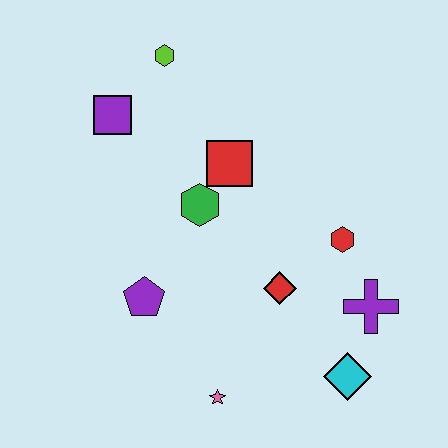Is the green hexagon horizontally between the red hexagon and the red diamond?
No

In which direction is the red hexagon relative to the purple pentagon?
The red hexagon is to the right of the purple pentagon.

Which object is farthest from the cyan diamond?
The lime hexagon is farthest from the cyan diamond.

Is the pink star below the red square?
Yes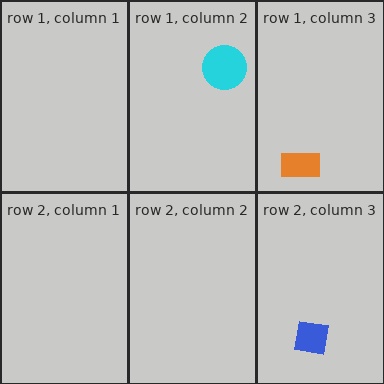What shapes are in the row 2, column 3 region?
The blue square.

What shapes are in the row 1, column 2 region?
The cyan circle.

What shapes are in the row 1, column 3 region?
The orange rectangle.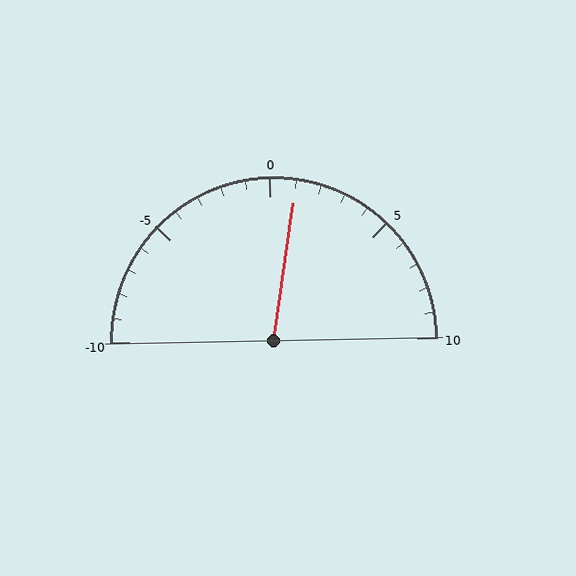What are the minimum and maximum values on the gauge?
The gauge ranges from -10 to 10.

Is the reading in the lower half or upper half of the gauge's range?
The reading is in the upper half of the range (-10 to 10).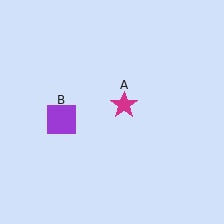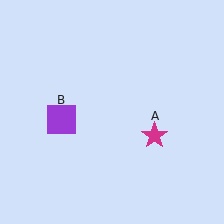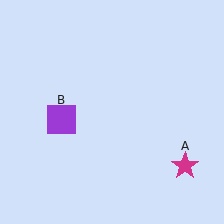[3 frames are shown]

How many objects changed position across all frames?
1 object changed position: magenta star (object A).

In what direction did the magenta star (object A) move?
The magenta star (object A) moved down and to the right.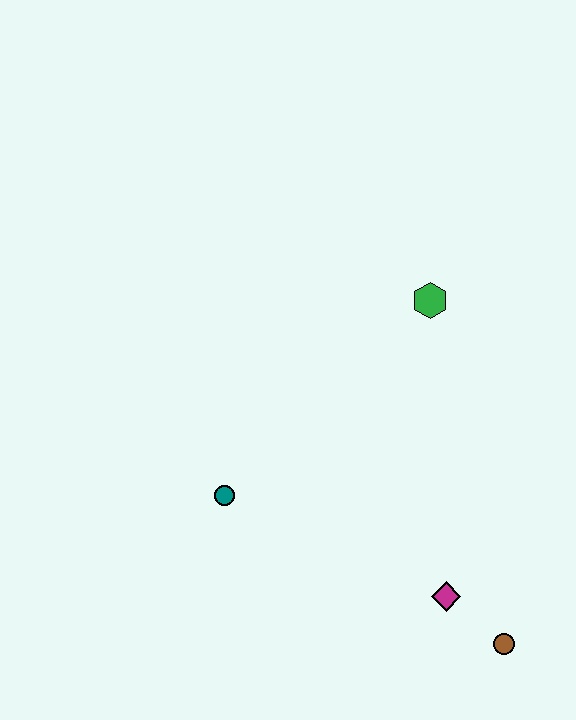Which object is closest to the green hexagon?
The teal circle is closest to the green hexagon.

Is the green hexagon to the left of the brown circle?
Yes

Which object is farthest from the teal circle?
The brown circle is farthest from the teal circle.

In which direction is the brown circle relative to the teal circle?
The brown circle is to the right of the teal circle.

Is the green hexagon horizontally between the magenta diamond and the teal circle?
Yes